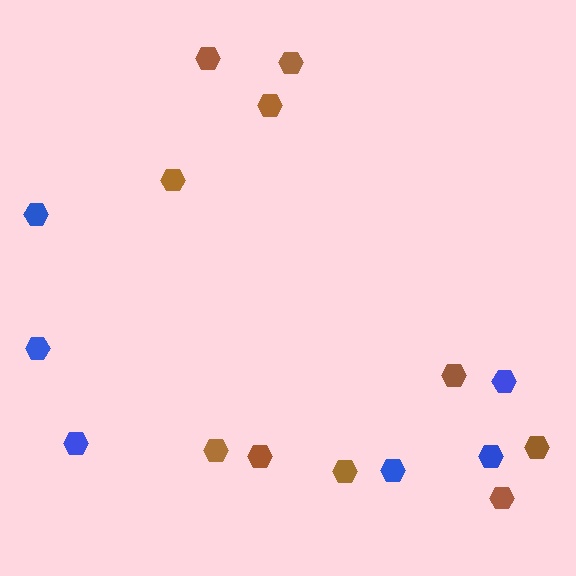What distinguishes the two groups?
There are 2 groups: one group of blue hexagons (6) and one group of brown hexagons (10).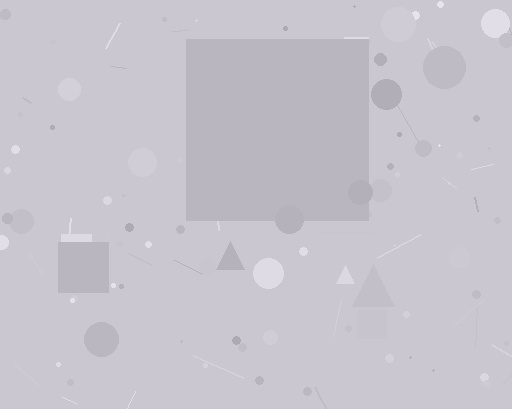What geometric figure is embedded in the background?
A square is embedded in the background.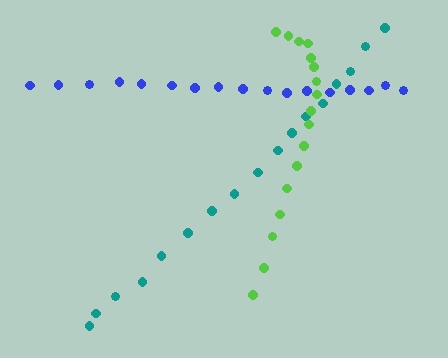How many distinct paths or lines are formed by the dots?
There are 3 distinct paths.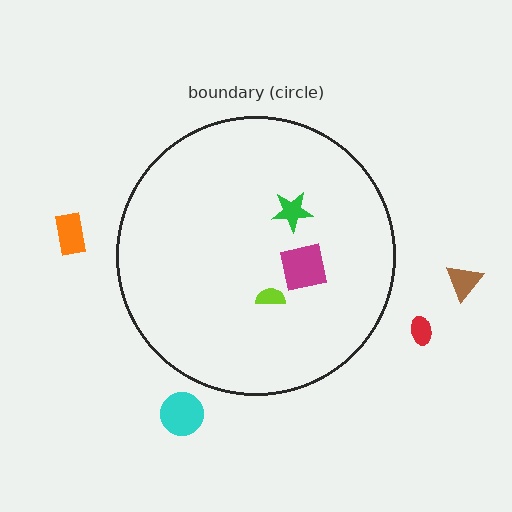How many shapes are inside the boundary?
3 inside, 4 outside.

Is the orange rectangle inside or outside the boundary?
Outside.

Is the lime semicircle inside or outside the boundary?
Inside.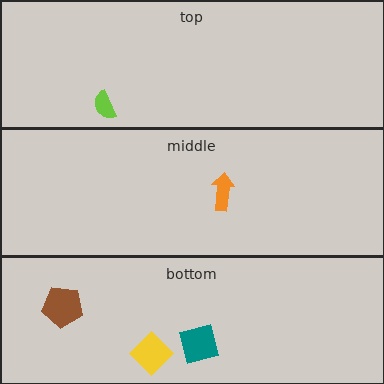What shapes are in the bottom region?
The teal square, the brown pentagon, the yellow diamond.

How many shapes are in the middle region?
1.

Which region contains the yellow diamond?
The bottom region.